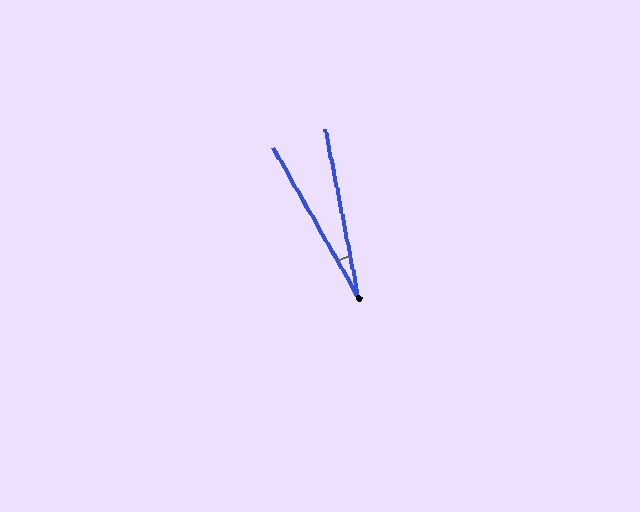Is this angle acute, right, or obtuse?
It is acute.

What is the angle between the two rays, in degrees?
Approximately 19 degrees.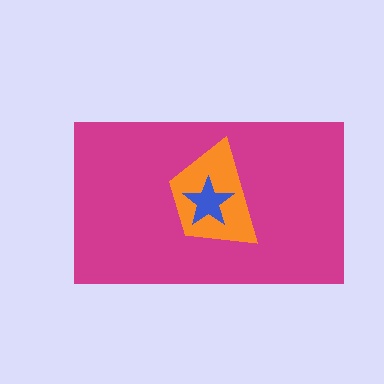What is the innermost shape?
The blue star.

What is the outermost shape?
The magenta rectangle.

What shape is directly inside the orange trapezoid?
The blue star.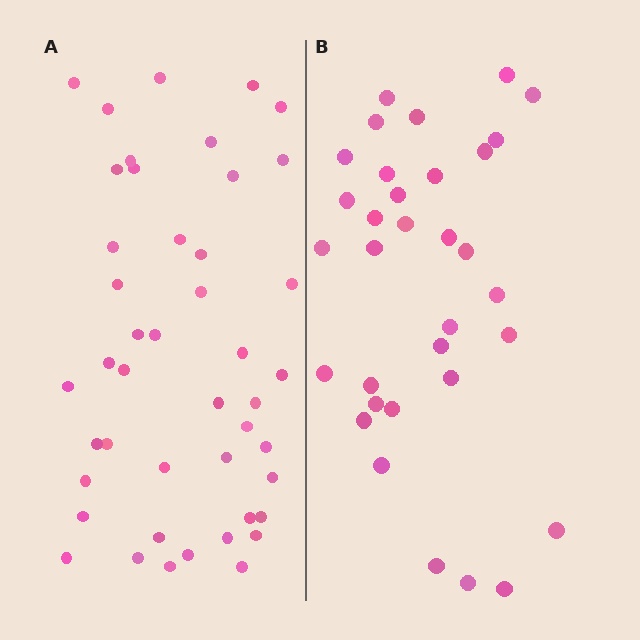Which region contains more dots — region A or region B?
Region A (the left region) has more dots.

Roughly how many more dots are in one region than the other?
Region A has roughly 12 or so more dots than region B.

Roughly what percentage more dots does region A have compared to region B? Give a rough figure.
About 35% more.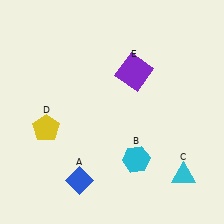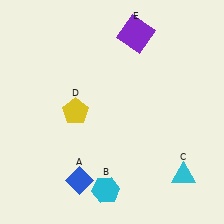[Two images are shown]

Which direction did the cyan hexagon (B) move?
The cyan hexagon (B) moved down.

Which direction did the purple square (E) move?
The purple square (E) moved up.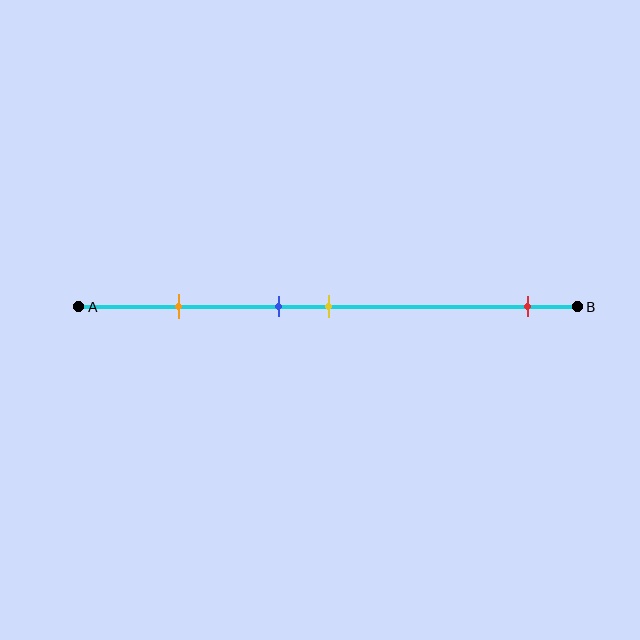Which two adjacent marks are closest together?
The blue and yellow marks are the closest adjacent pair.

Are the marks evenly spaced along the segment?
No, the marks are not evenly spaced.